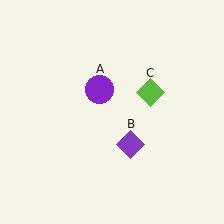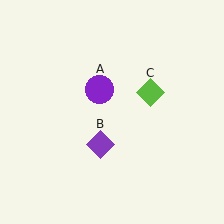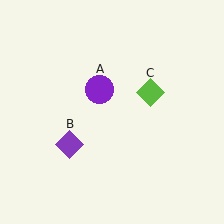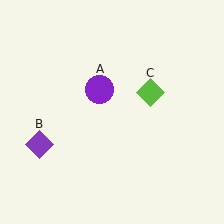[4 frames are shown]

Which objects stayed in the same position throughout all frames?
Purple circle (object A) and lime diamond (object C) remained stationary.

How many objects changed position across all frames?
1 object changed position: purple diamond (object B).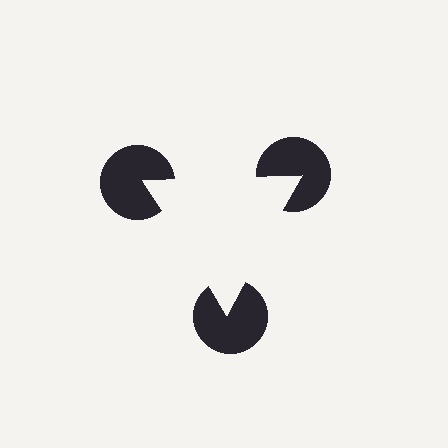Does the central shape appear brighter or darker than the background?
It typically appears slightly brighter than the background, even though no actual brightness change is drawn.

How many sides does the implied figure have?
3 sides.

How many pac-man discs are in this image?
There are 3 — one at each vertex of the illusory triangle.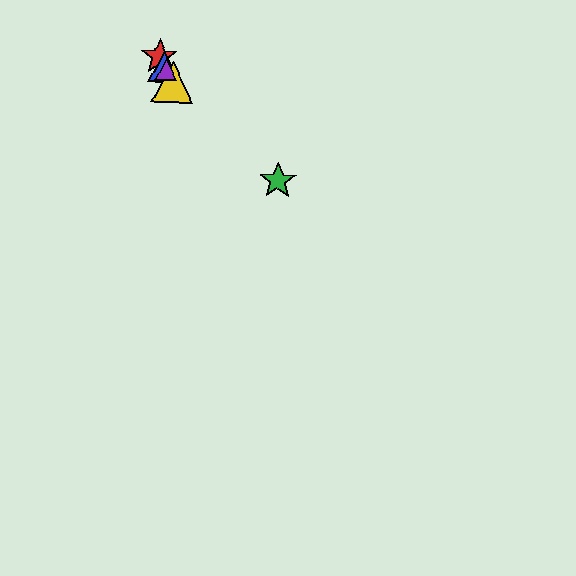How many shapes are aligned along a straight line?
4 shapes (the red star, the blue triangle, the yellow triangle, the purple triangle) are aligned along a straight line.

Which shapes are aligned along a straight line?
The red star, the blue triangle, the yellow triangle, the purple triangle are aligned along a straight line.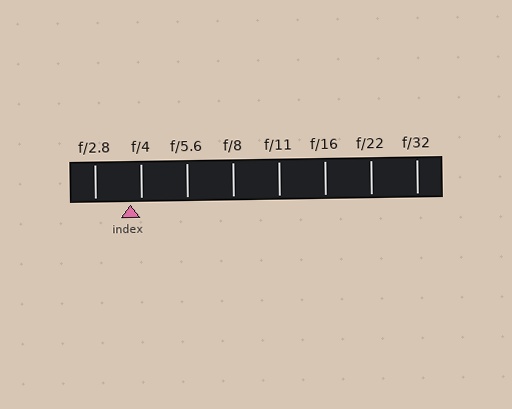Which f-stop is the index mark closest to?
The index mark is closest to f/4.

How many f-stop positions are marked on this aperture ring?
There are 8 f-stop positions marked.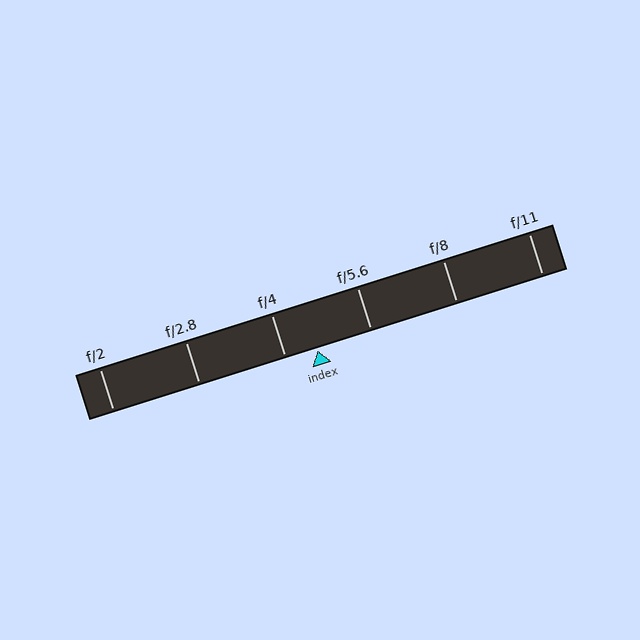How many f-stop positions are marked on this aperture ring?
There are 6 f-stop positions marked.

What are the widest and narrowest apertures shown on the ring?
The widest aperture shown is f/2 and the narrowest is f/11.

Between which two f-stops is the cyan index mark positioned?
The index mark is between f/4 and f/5.6.